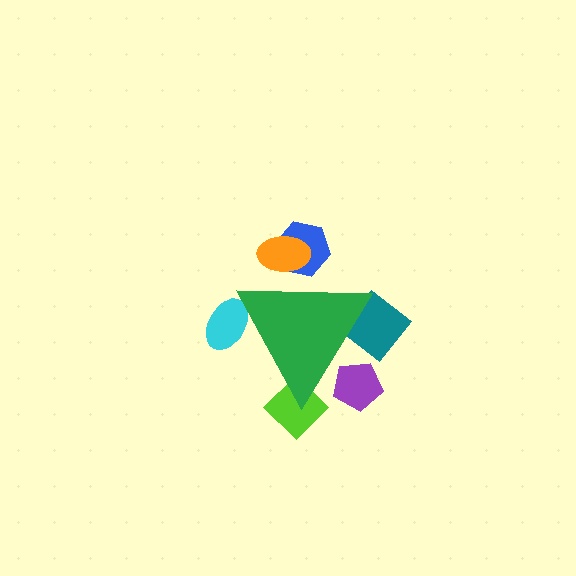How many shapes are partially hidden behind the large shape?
6 shapes are partially hidden.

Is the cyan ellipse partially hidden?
Yes, the cyan ellipse is partially hidden behind the green triangle.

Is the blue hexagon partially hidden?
Yes, the blue hexagon is partially hidden behind the green triangle.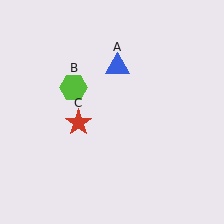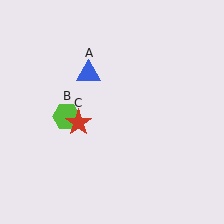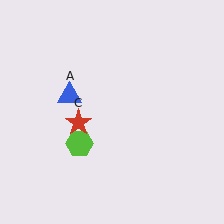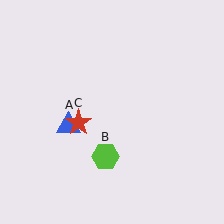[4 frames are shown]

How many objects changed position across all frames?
2 objects changed position: blue triangle (object A), lime hexagon (object B).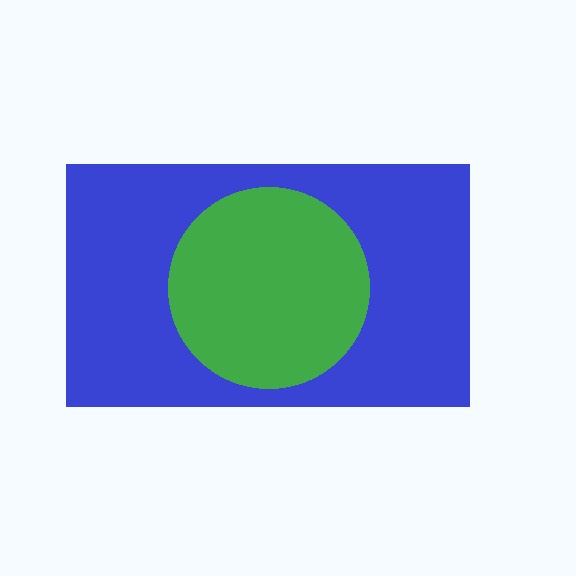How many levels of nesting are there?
2.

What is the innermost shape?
The green circle.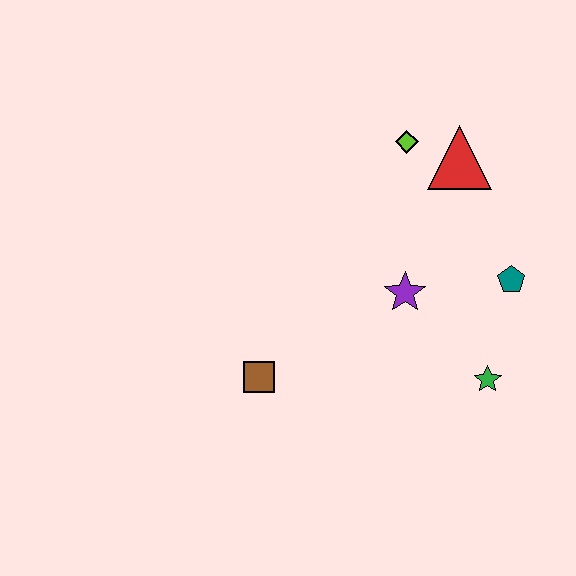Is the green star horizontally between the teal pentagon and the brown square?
Yes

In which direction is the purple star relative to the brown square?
The purple star is to the right of the brown square.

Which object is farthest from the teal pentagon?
The brown square is farthest from the teal pentagon.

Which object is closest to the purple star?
The teal pentagon is closest to the purple star.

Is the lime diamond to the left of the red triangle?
Yes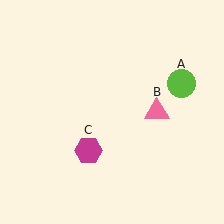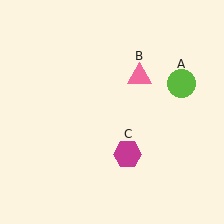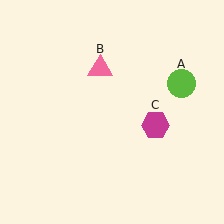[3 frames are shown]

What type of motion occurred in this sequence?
The pink triangle (object B), magenta hexagon (object C) rotated counterclockwise around the center of the scene.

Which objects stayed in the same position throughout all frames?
Lime circle (object A) remained stationary.